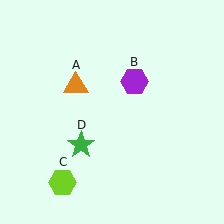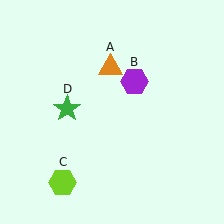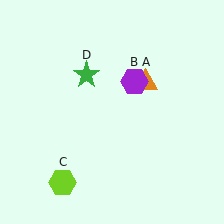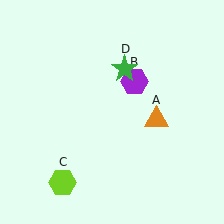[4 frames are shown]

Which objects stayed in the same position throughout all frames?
Purple hexagon (object B) and lime hexagon (object C) remained stationary.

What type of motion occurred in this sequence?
The orange triangle (object A), green star (object D) rotated clockwise around the center of the scene.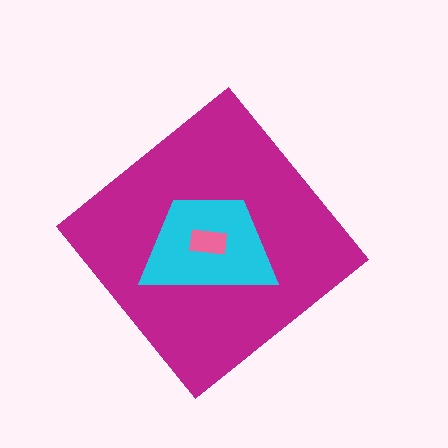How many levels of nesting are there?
3.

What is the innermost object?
The pink rectangle.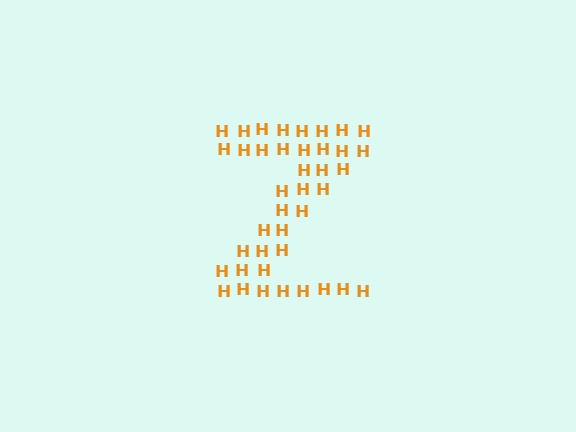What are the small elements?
The small elements are letter H's.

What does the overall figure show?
The overall figure shows the letter Z.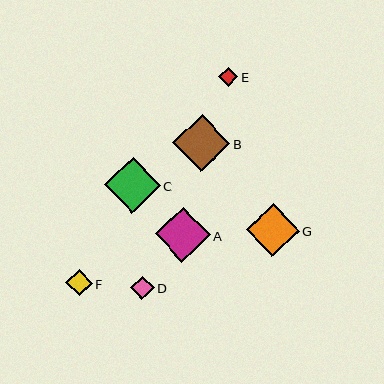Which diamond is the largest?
Diamond B is the largest with a size of approximately 57 pixels.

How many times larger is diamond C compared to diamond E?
Diamond C is approximately 2.9 times the size of diamond E.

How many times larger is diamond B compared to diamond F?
Diamond B is approximately 2.2 times the size of diamond F.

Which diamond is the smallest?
Diamond E is the smallest with a size of approximately 19 pixels.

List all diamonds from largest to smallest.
From largest to smallest: B, C, A, G, F, D, E.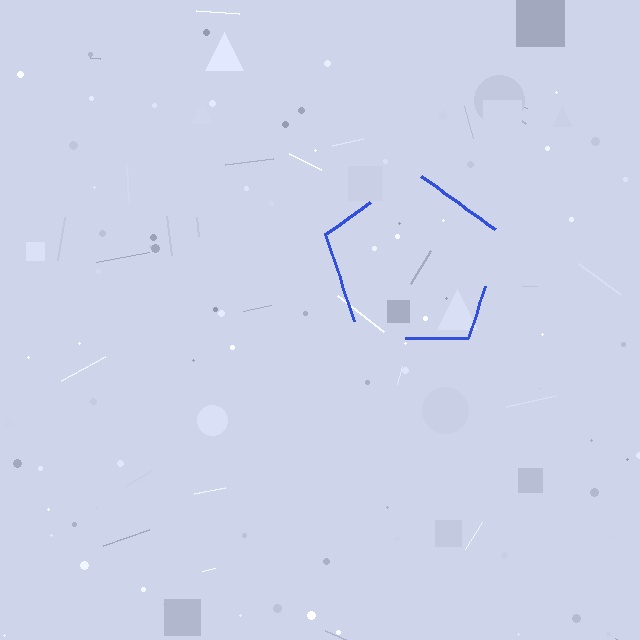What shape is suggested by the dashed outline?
The dashed outline suggests a pentagon.